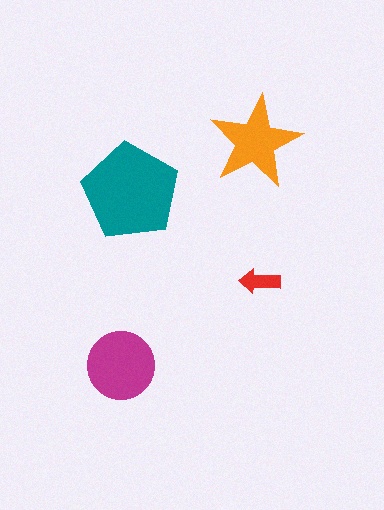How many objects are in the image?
There are 4 objects in the image.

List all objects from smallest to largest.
The red arrow, the orange star, the magenta circle, the teal pentagon.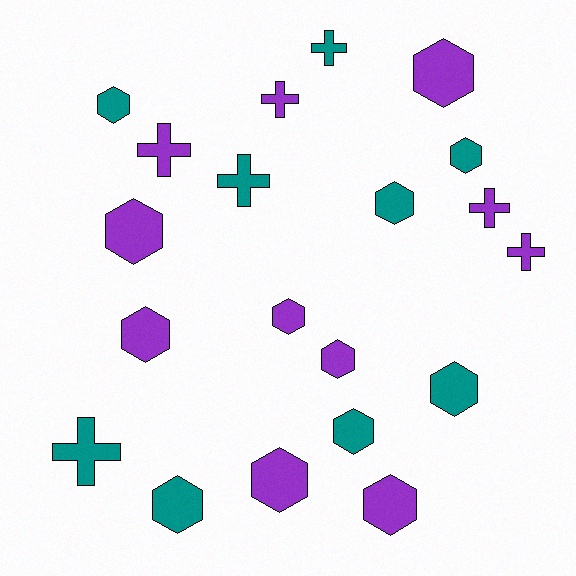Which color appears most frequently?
Purple, with 11 objects.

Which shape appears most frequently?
Hexagon, with 13 objects.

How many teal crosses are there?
There are 3 teal crosses.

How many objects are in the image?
There are 20 objects.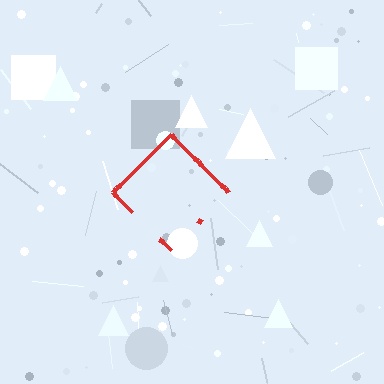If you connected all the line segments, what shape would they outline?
They would outline a diamond.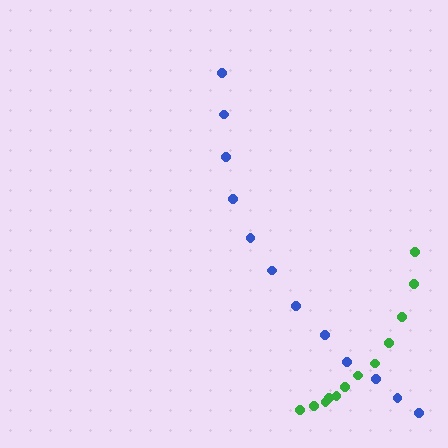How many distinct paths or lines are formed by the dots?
There are 2 distinct paths.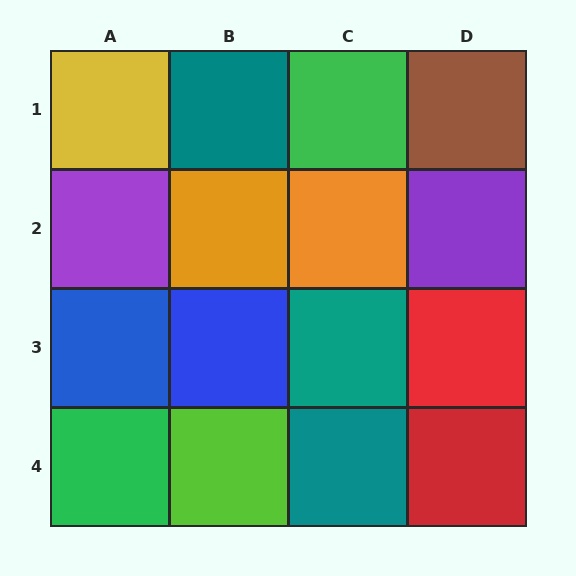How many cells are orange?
2 cells are orange.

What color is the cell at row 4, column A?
Green.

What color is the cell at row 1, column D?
Brown.